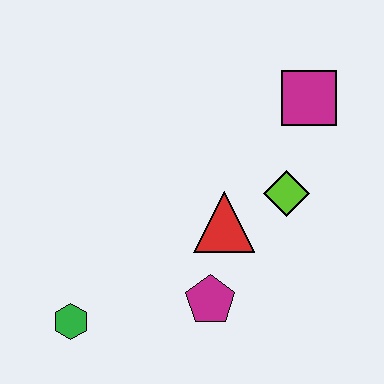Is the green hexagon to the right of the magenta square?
No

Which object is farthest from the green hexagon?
The magenta square is farthest from the green hexagon.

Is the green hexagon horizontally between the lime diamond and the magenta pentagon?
No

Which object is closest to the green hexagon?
The magenta pentagon is closest to the green hexagon.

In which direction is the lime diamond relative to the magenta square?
The lime diamond is below the magenta square.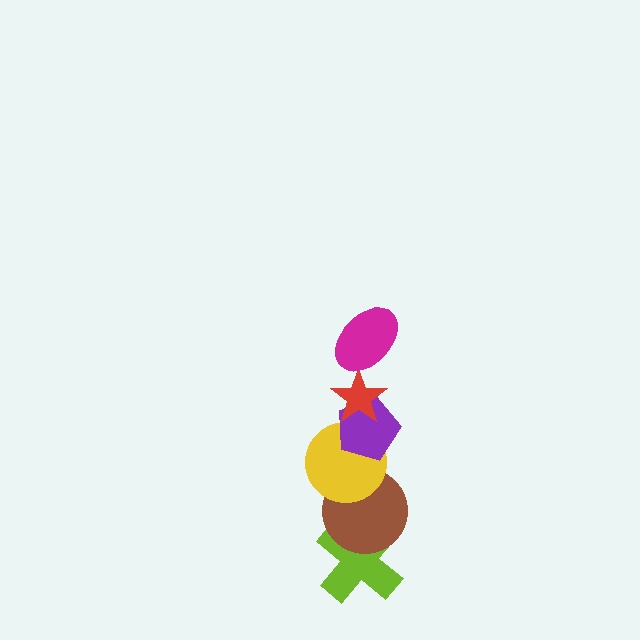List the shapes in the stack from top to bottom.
From top to bottom: the magenta ellipse, the red star, the purple pentagon, the yellow circle, the brown circle, the lime cross.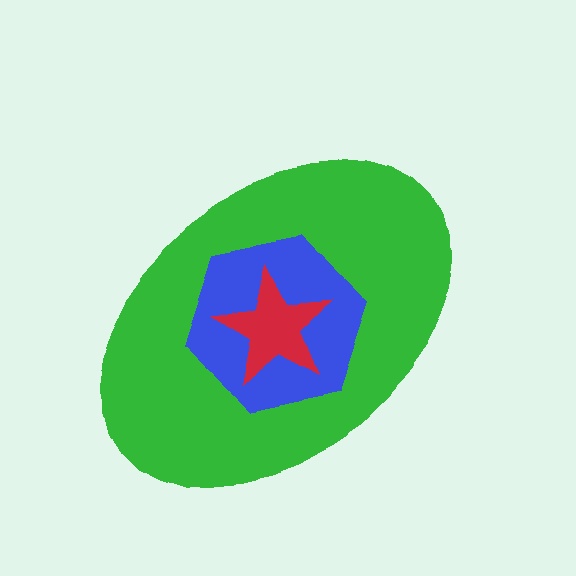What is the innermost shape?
The red star.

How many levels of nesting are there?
3.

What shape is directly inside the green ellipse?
The blue hexagon.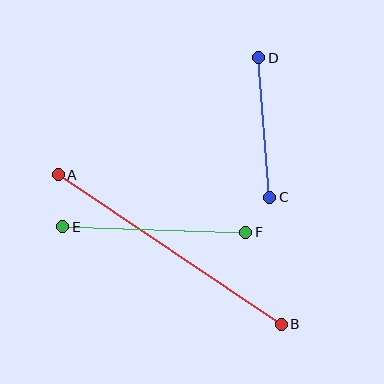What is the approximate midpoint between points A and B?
The midpoint is at approximately (170, 250) pixels.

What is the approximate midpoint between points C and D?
The midpoint is at approximately (264, 128) pixels.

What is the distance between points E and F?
The distance is approximately 183 pixels.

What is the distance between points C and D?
The distance is approximately 140 pixels.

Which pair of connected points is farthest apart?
Points A and B are farthest apart.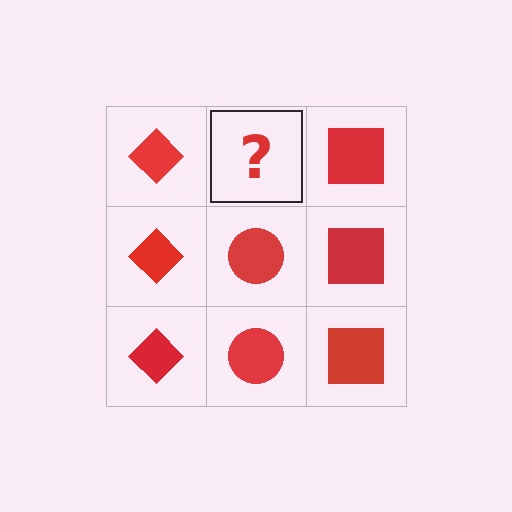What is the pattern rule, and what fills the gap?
The rule is that each column has a consistent shape. The gap should be filled with a red circle.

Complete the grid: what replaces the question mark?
The question mark should be replaced with a red circle.